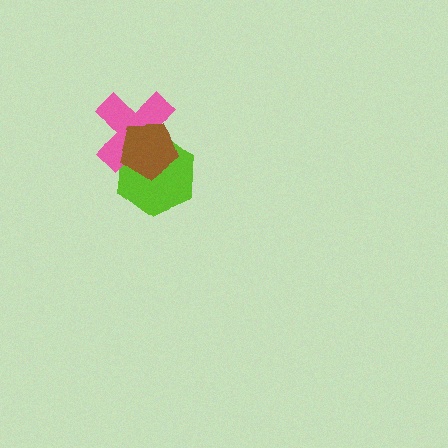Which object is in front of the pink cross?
The brown pentagon is in front of the pink cross.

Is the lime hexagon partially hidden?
Yes, it is partially covered by another shape.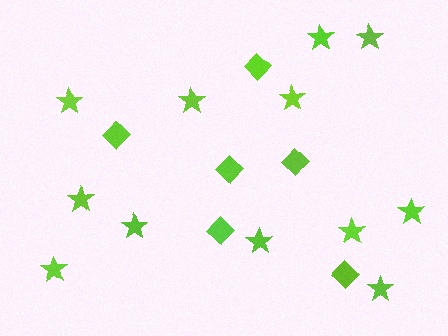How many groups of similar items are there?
There are 2 groups: one group of stars (12) and one group of diamonds (6).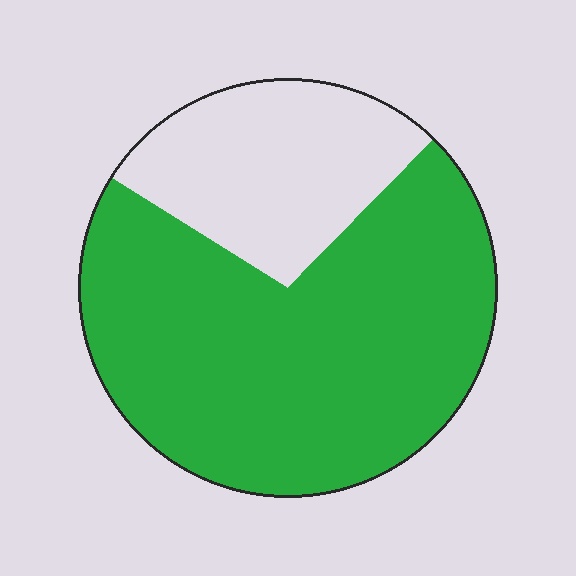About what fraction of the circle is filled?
About three quarters (3/4).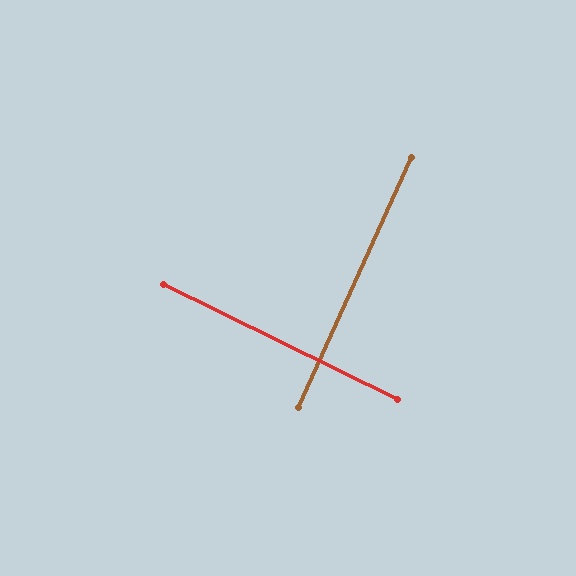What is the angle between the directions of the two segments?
Approximately 88 degrees.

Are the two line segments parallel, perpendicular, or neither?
Perpendicular — they meet at approximately 88°.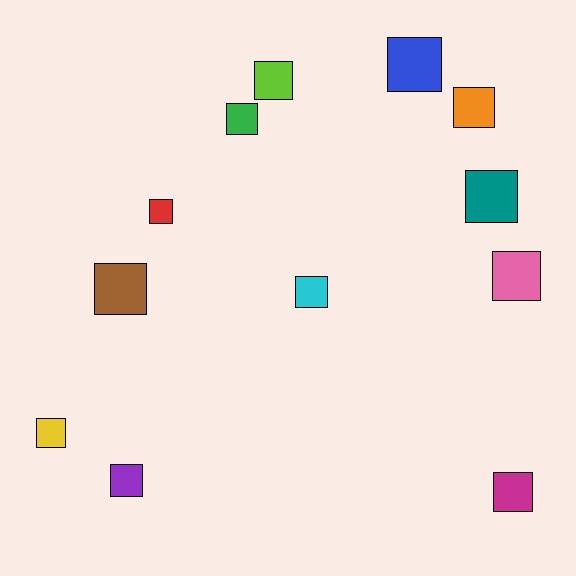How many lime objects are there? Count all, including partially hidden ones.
There is 1 lime object.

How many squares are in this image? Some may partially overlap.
There are 12 squares.